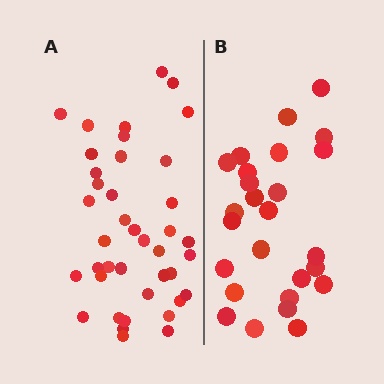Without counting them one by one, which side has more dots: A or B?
Region A (the left region) has more dots.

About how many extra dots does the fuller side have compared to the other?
Region A has approximately 15 more dots than region B.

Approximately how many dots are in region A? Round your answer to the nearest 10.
About 40 dots.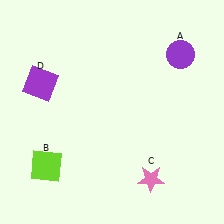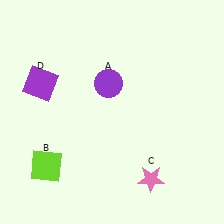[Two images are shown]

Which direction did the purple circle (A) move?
The purple circle (A) moved left.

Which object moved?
The purple circle (A) moved left.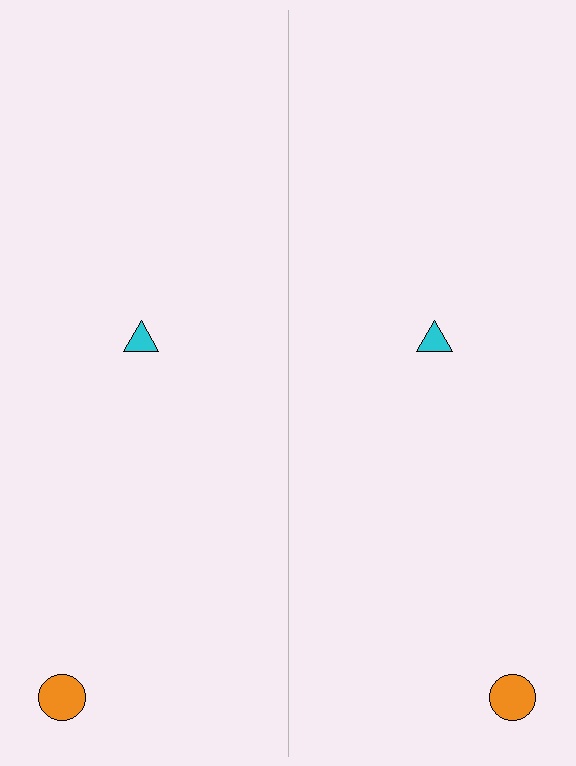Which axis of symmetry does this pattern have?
The pattern has a vertical axis of symmetry running through the center of the image.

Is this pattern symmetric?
Yes, this pattern has bilateral (reflection) symmetry.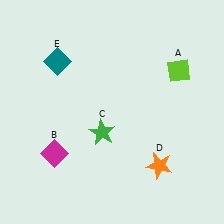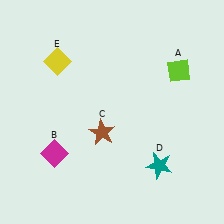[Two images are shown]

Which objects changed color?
C changed from green to brown. D changed from orange to teal. E changed from teal to yellow.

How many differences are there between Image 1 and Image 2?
There are 3 differences between the two images.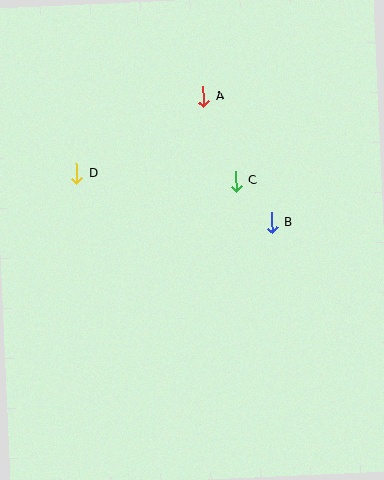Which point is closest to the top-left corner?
Point D is closest to the top-left corner.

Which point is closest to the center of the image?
Point C at (236, 181) is closest to the center.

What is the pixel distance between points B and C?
The distance between B and C is 55 pixels.